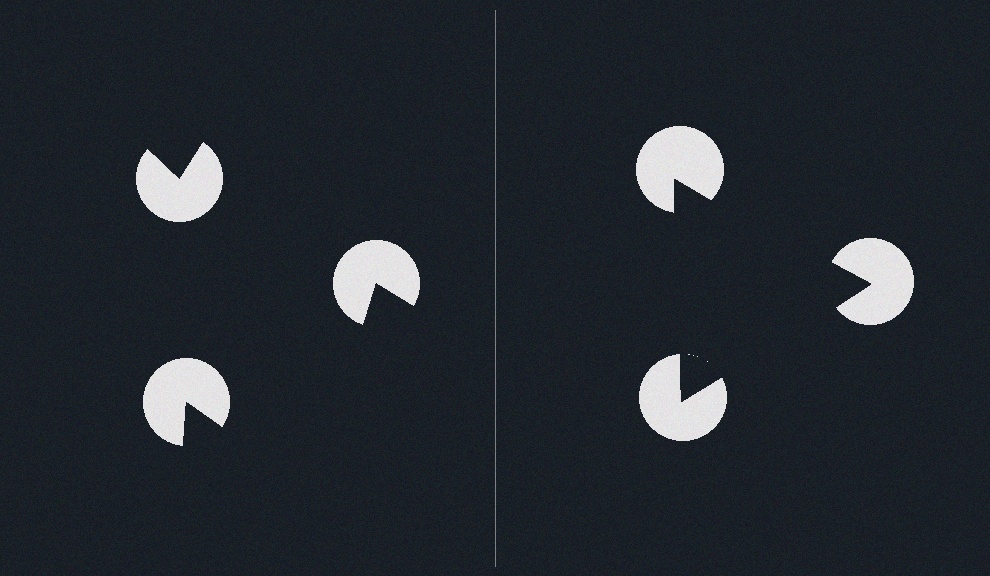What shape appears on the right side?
An illusory triangle.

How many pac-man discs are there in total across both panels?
6 — 3 on each side.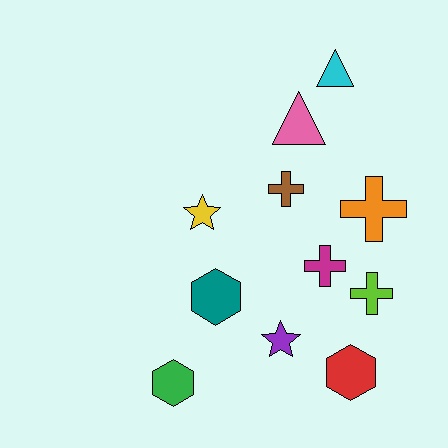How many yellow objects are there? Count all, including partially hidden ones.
There is 1 yellow object.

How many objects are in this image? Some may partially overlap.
There are 11 objects.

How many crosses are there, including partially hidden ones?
There are 4 crosses.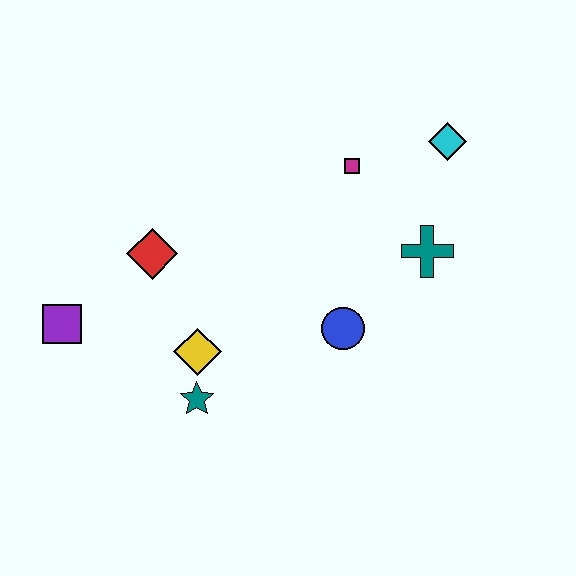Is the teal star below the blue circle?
Yes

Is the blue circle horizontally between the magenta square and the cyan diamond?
No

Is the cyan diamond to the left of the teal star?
No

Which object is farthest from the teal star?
The cyan diamond is farthest from the teal star.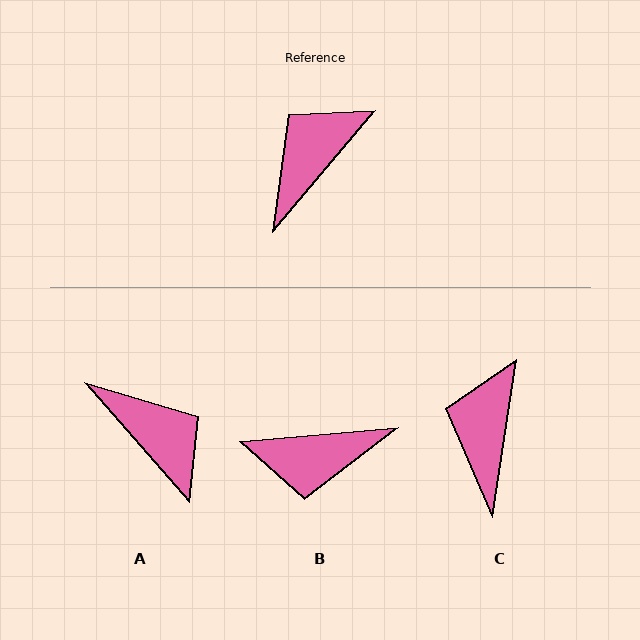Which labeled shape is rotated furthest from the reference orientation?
B, about 136 degrees away.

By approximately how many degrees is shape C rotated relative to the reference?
Approximately 32 degrees counter-clockwise.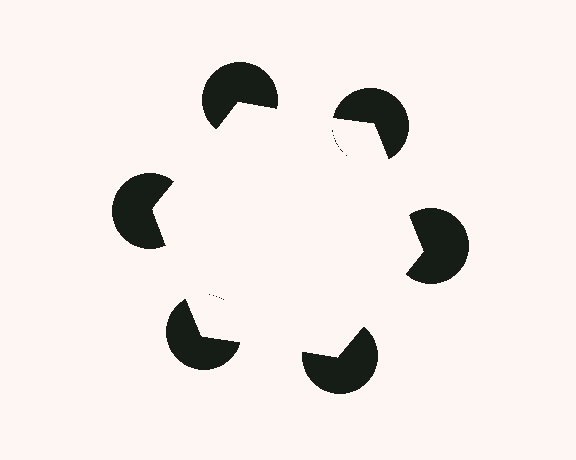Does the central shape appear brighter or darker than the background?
It typically appears slightly brighter than the background, even though no actual brightness change is drawn.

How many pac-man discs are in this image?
There are 6 — one at each vertex of the illusory hexagon.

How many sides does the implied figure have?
6 sides.